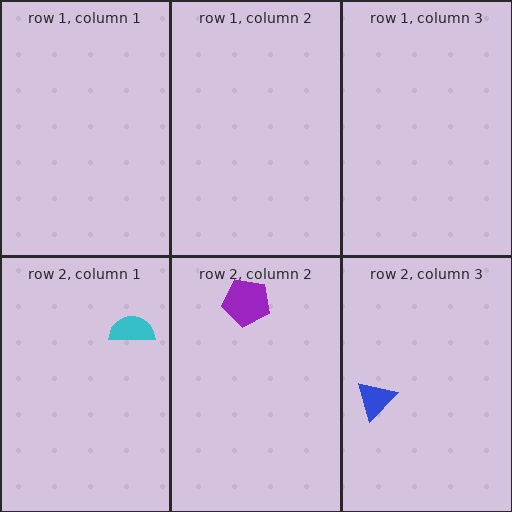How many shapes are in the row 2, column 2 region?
1.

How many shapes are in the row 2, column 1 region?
1.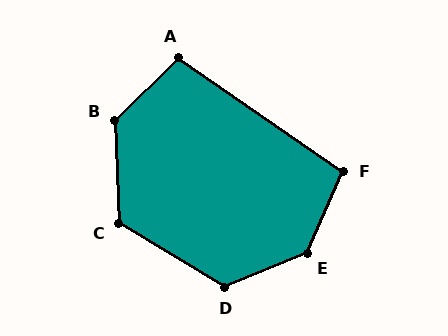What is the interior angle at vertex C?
Approximately 123 degrees (obtuse).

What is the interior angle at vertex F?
Approximately 101 degrees (obtuse).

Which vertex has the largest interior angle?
E, at approximately 136 degrees.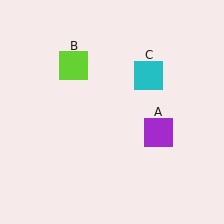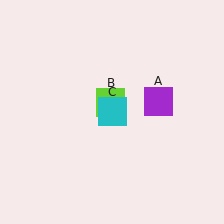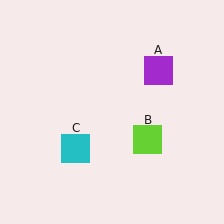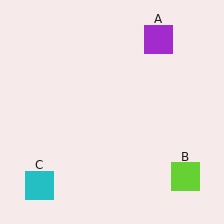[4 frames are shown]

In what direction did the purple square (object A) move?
The purple square (object A) moved up.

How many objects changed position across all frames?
3 objects changed position: purple square (object A), lime square (object B), cyan square (object C).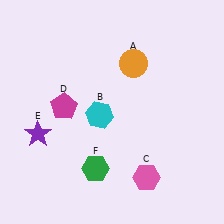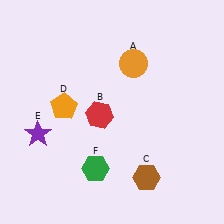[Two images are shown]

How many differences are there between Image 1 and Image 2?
There are 3 differences between the two images.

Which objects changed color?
B changed from cyan to red. C changed from pink to brown. D changed from magenta to orange.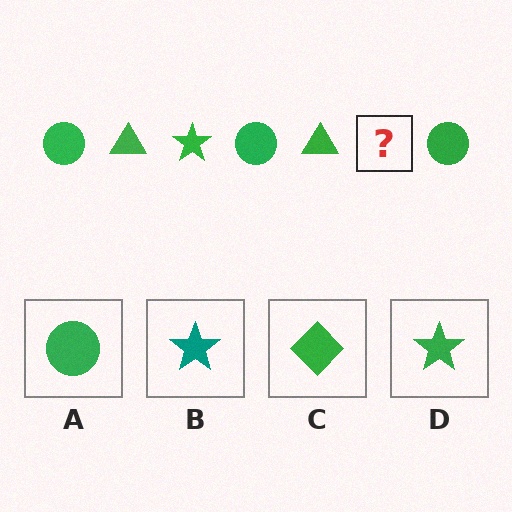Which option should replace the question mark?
Option D.